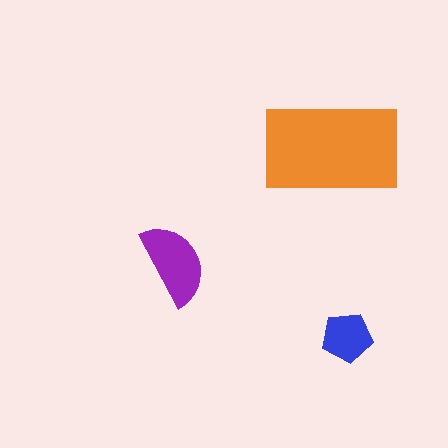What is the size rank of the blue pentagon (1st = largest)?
3rd.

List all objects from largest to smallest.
The orange rectangle, the purple semicircle, the blue pentagon.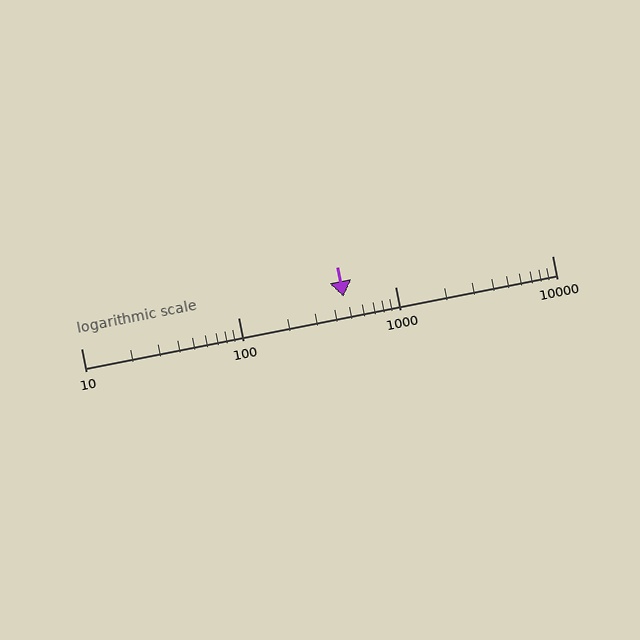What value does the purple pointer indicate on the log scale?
The pointer indicates approximately 470.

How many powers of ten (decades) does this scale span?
The scale spans 3 decades, from 10 to 10000.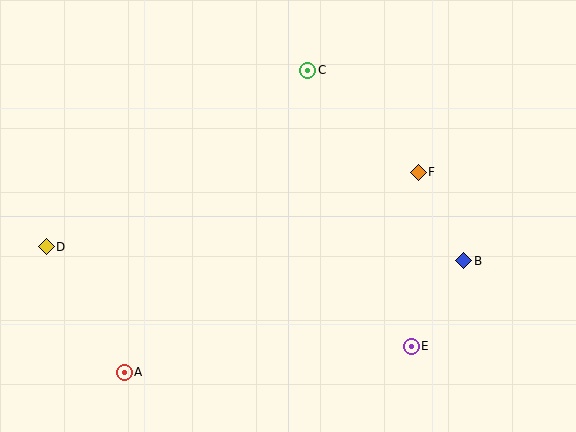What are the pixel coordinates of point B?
Point B is at (464, 261).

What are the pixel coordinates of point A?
Point A is at (124, 372).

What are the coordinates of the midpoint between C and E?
The midpoint between C and E is at (359, 208).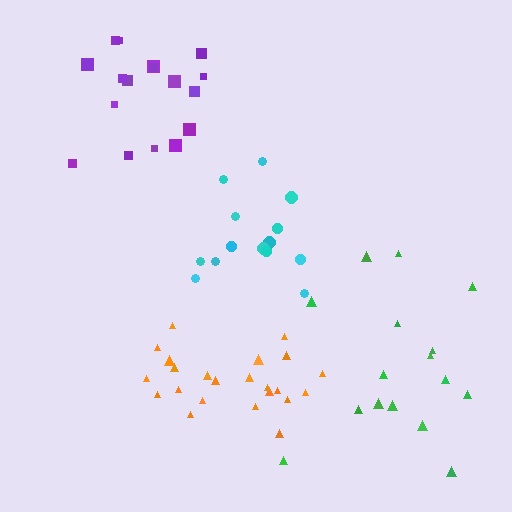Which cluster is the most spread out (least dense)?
Green.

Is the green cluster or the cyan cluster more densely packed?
Cyan.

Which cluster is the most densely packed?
Cyan.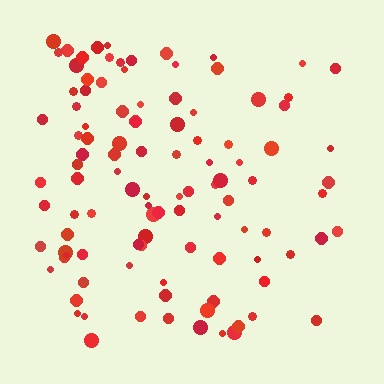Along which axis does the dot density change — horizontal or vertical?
Horizontal.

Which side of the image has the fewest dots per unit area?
The right.